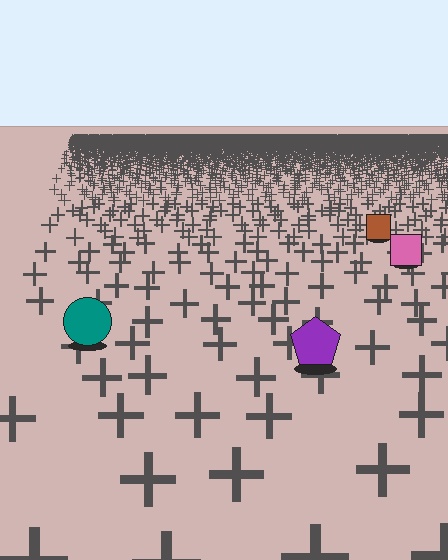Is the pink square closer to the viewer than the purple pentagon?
No. The purple pentagon is closer — you can tell from the texture gradient: the ground texture is coarser near it.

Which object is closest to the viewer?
The purple pentagon is closest. The texture marks near it are larger and more spread out.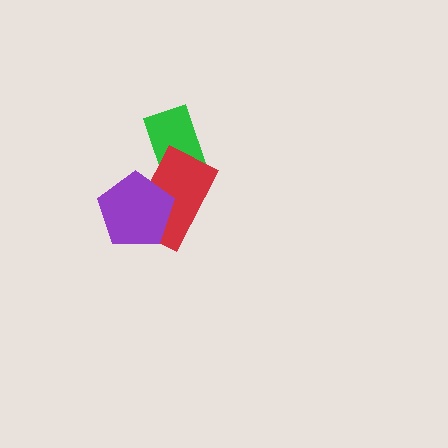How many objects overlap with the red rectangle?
2 objects overlap with the red rectangle.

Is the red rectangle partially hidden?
Yes, it is partially covered by another shape.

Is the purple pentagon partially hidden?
No, no other shape covers it.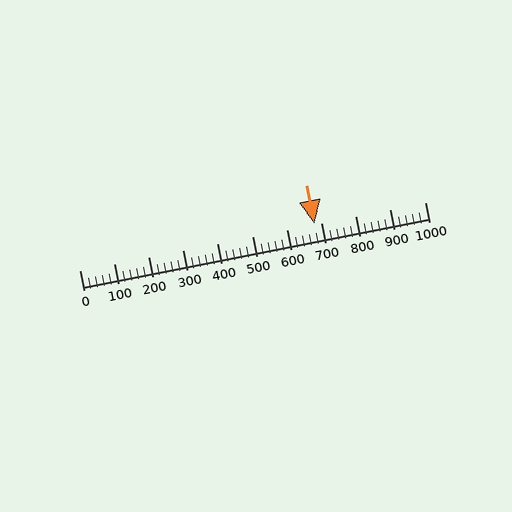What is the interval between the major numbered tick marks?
The major tick marks are spaced 100 units apart.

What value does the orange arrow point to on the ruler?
The orange arrow points to approximately 680.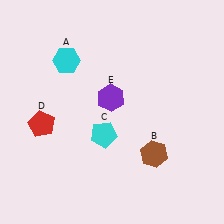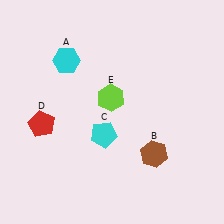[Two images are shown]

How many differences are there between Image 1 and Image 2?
There is 1 difference between the two images.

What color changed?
The hexagon (E) changed from purple in Image 1 to lime in Image 2.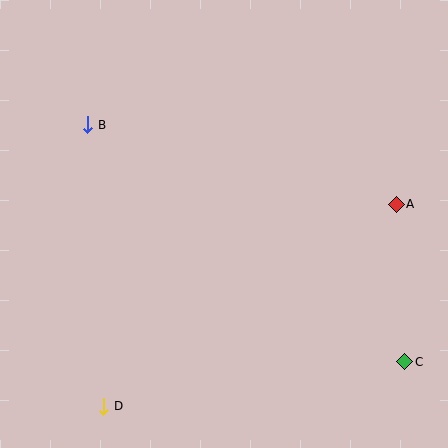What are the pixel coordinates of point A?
Point A is at (396, 204).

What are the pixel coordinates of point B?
Point B is at (88, 125).